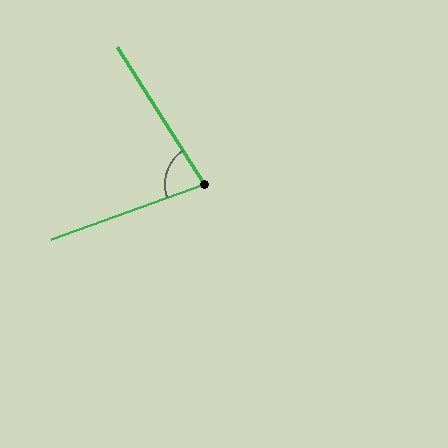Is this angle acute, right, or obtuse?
It is acute.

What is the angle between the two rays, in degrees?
Approximately 77 degrees.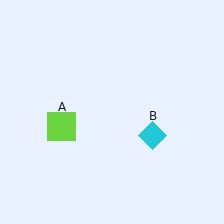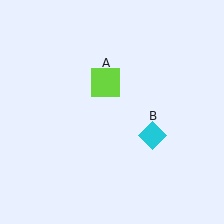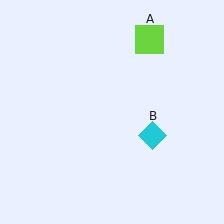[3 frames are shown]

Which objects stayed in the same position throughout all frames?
Cyan diamond (object B) remained stationary.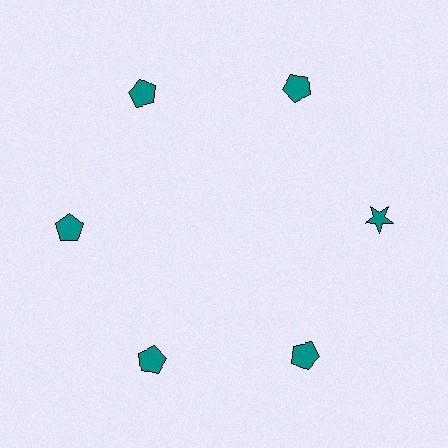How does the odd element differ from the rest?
It has a different shape: star instead of pentagon.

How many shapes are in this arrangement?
There are 6 shapes arranged in a ring pattern.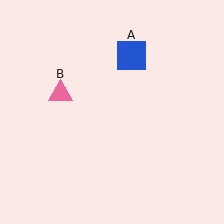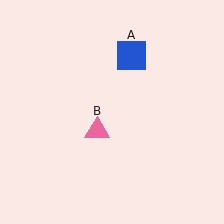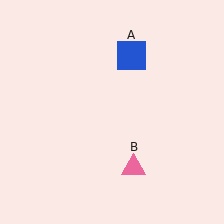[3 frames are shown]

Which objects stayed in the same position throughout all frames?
Blue square (object A) remained stationary.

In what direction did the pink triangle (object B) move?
The pink triangle (object B) moved down and to the right.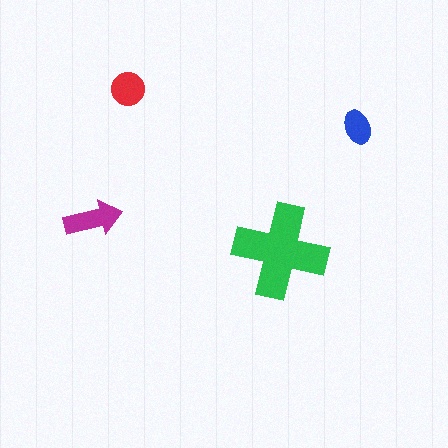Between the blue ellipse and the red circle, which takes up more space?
The red circle.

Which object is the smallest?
The blue ellipse.